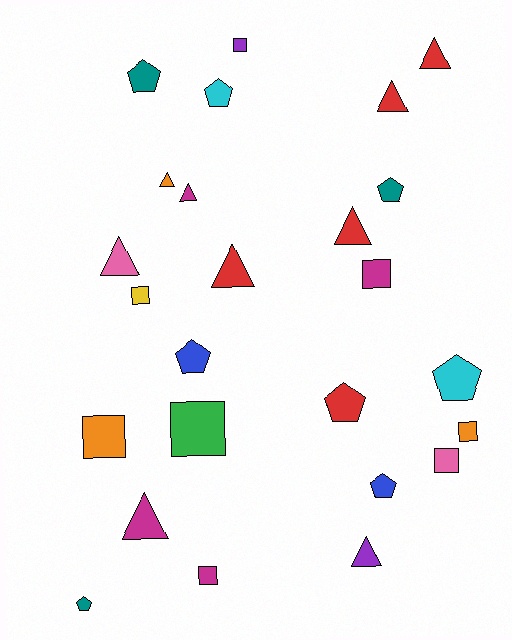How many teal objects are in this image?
There are 3 teal objects.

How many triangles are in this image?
There are 9 triangles.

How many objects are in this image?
There are 25 objects.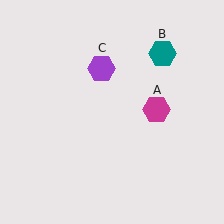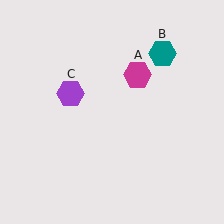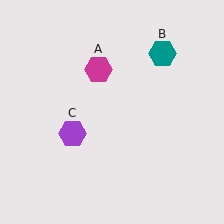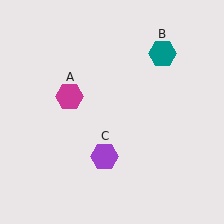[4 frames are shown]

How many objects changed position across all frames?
2 objects changed position: magenta hexagon (object A), purple hexagon (object C).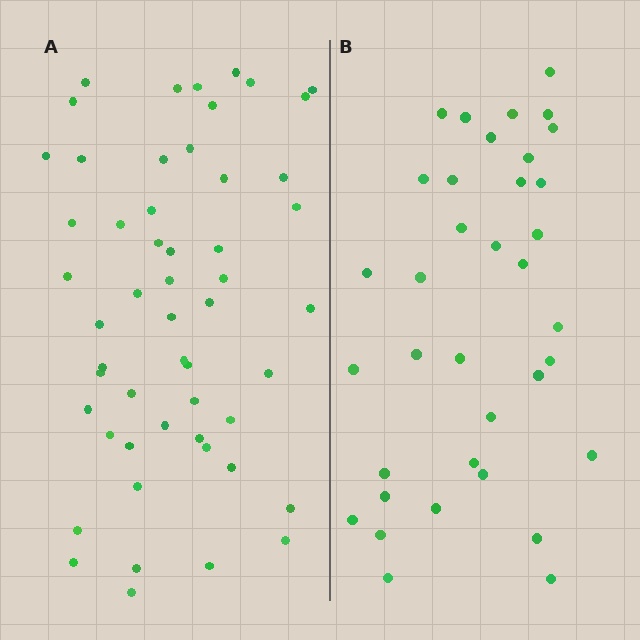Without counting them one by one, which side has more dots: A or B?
Region A (the left region) has more dots.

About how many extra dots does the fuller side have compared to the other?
Region A has approximately 15 more dots than region B.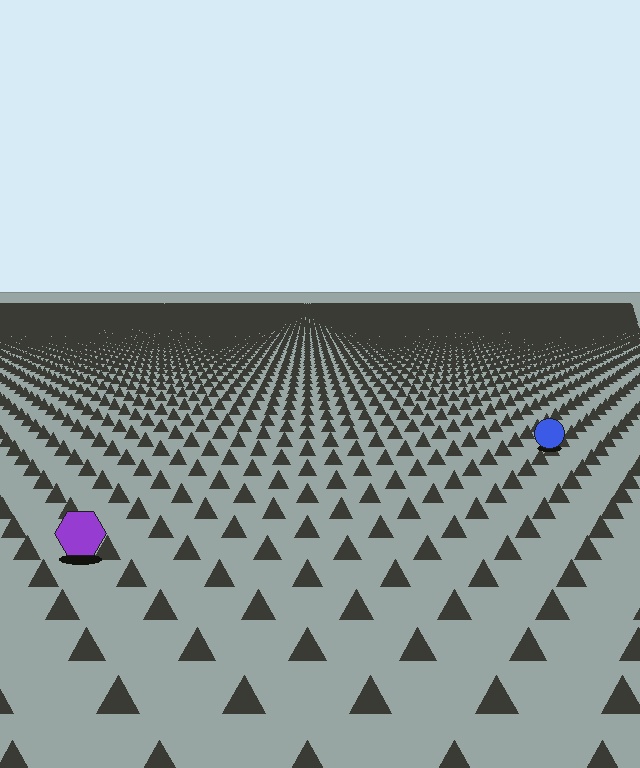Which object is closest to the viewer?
The purple hexagon is closest. The texture marks near it are larger and more spread out.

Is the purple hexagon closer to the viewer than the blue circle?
Yes. The purple hexagon is closer — you can tell from the texture gradient: the ground texture is coarser near it.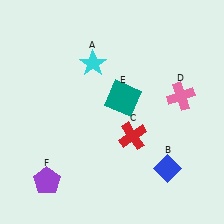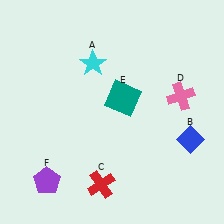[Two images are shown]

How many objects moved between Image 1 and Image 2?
2 objects moved between the two images.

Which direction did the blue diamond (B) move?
The blue diamond (B) moved up.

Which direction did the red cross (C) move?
The red cross (C) moved down.